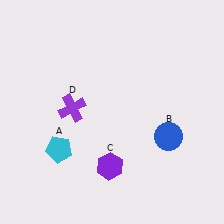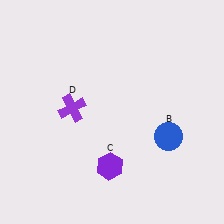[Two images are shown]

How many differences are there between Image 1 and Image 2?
There is 1 difference between the two images.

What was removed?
The cyan pentagon (A) was removed in Image 2.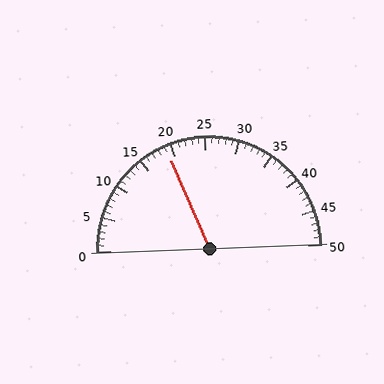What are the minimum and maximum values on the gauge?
The gauge ranges from 0 to 50.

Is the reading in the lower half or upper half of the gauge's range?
The reading is in the lower half of the range (0 to 50).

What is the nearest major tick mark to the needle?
The nearest major tick mark is 20.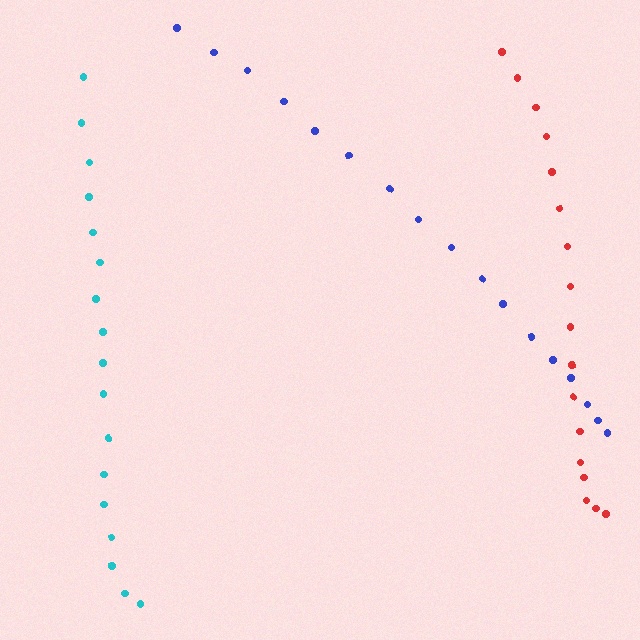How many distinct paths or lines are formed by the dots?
There are 3 distinct paths.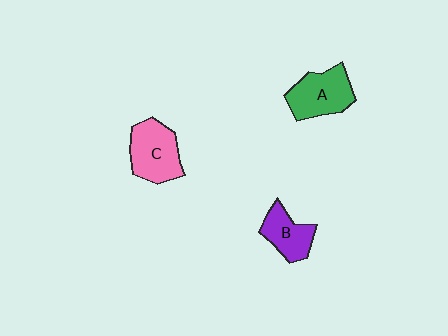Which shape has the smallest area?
Shape B (purple).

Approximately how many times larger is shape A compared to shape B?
Approximately 1.3 times.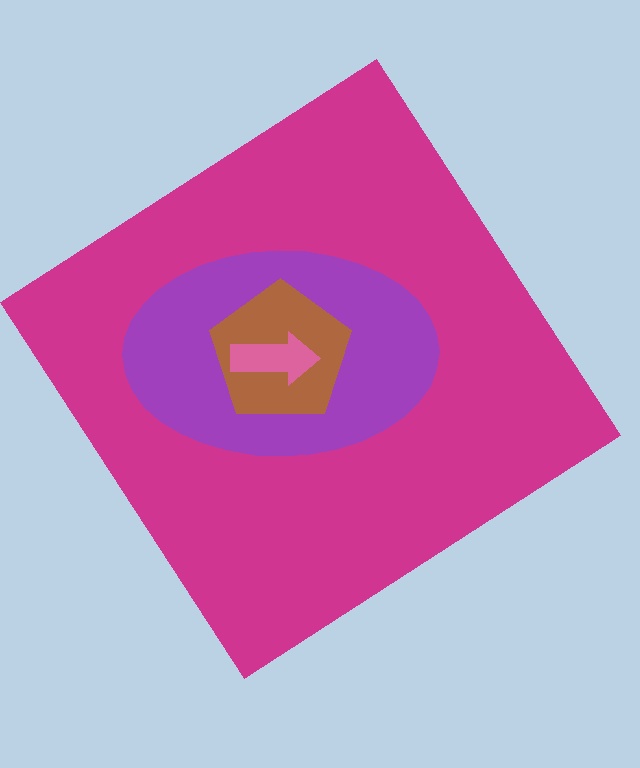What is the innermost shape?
The pink arrow.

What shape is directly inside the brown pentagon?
The pink arrow.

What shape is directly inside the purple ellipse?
The brown pentagon.